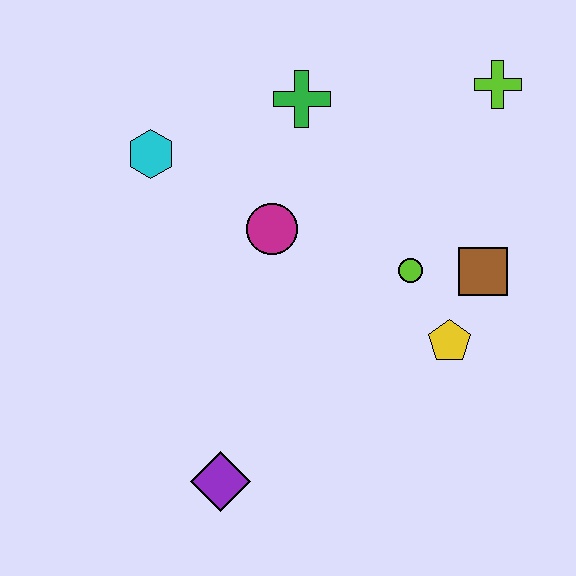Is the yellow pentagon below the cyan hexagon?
Yes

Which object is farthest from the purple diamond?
The lime cross is farthest from the purple diamond.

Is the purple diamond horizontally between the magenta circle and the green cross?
No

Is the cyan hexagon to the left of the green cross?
Yes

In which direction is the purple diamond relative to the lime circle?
The purple diamond is below the lime circle.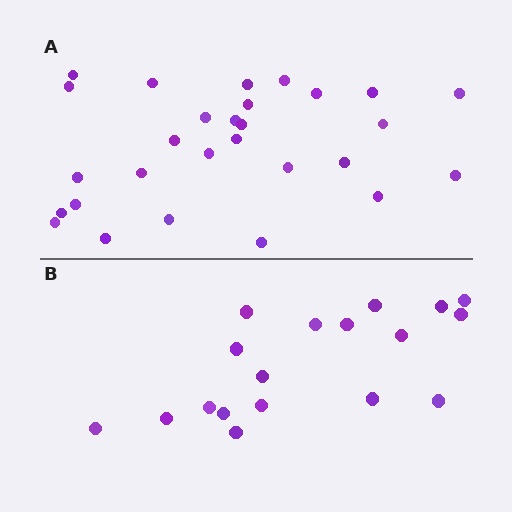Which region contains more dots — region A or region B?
Region A (the top region) has more dots.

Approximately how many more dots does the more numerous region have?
Region A has roughly 10 or so more dots than region B.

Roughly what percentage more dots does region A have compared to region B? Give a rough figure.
About 55% more.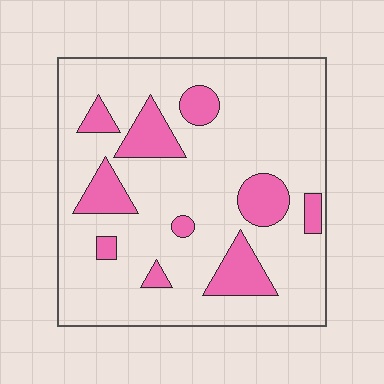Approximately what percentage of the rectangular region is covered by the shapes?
Approximately 20%.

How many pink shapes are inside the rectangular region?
10.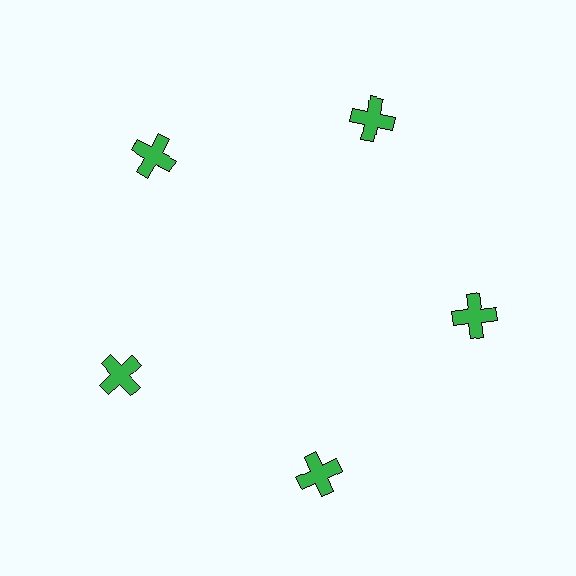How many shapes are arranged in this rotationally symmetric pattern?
There are 5 shapes, arranged in 5 groups of 1.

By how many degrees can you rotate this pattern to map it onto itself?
The pattern maps onto itself every 72 degrees of rotation.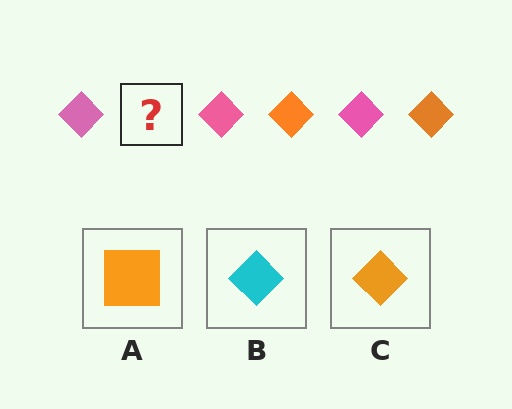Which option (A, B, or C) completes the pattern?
C.